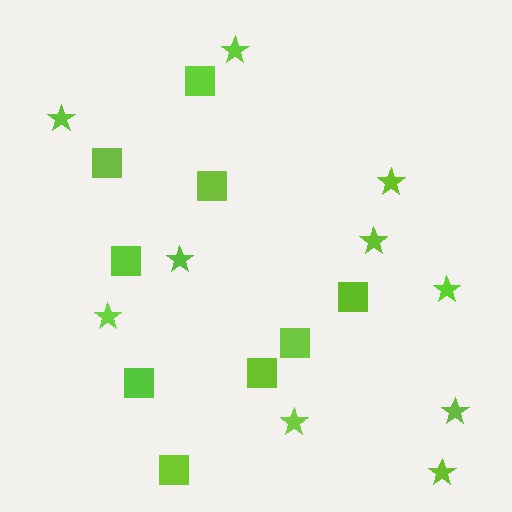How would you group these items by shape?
There are 2 groups: one group of stars (10) and one group of squares (9).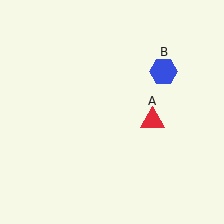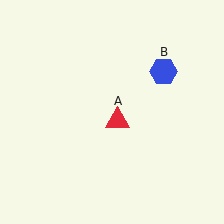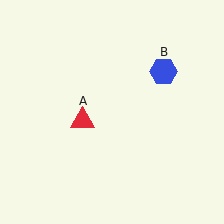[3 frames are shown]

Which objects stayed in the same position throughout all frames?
Blue hexagon (object B) remained stationary.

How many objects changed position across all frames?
1 object changed position: red triangle (object A).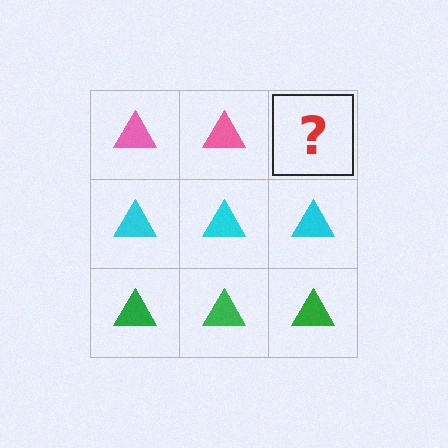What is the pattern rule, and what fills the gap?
The rule is that each row has a consistent color. The gap should be filled with a pink triangle.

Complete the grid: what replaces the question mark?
The question mark should be replaced with a pink triangle.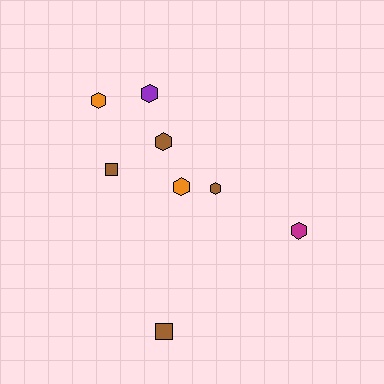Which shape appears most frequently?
Hexagon, with 6 objects.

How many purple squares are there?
There are no purple squares.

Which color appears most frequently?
Brown, with 4 objects.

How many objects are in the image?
There are 8 objects.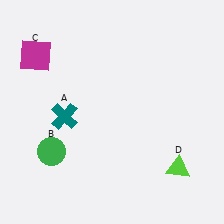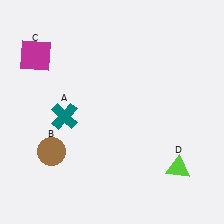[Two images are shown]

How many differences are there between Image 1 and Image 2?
There is 1 difference between the two images.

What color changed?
The circle (B) changed from green in Image 1 to brown in Image 2.